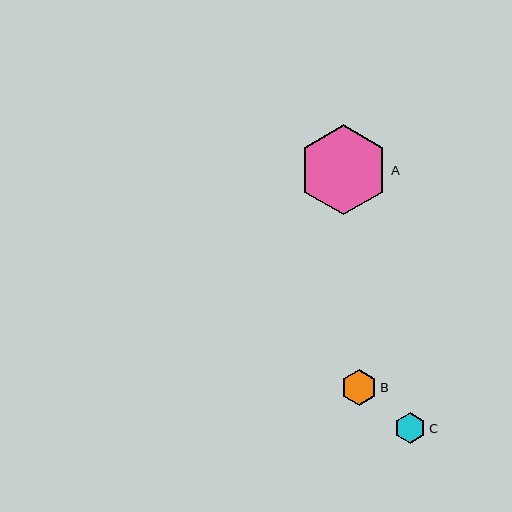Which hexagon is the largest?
Hexagon A is the largest with a size of approximately 90 pixels.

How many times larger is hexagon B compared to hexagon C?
Hexagon B is approximately 1.2 times the size of hexagon C.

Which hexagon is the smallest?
Hexagon C is the smallest with a size of approximately 31 pixels.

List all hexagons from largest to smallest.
From largest to smallest: A, B, C.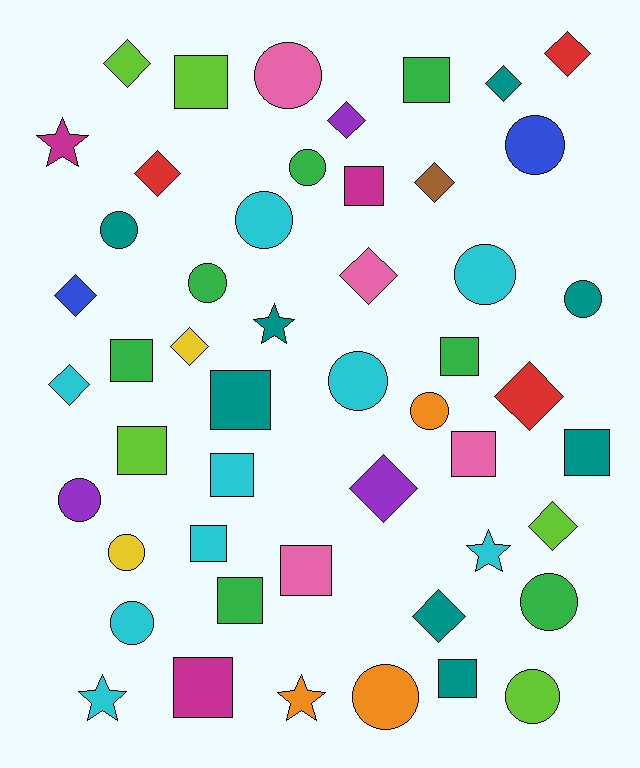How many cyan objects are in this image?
There are 9 cyan objects.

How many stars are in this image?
There are 5 stars.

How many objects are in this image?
There are 50 objects.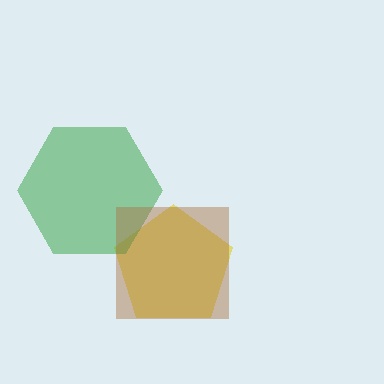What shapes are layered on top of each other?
The layered shapes are: a yellow pentagon, a green hexagon, a brown square.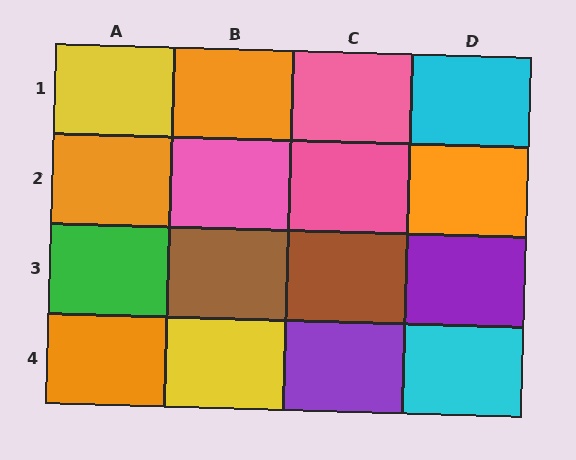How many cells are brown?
2 cells are brown.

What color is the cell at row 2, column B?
Pink.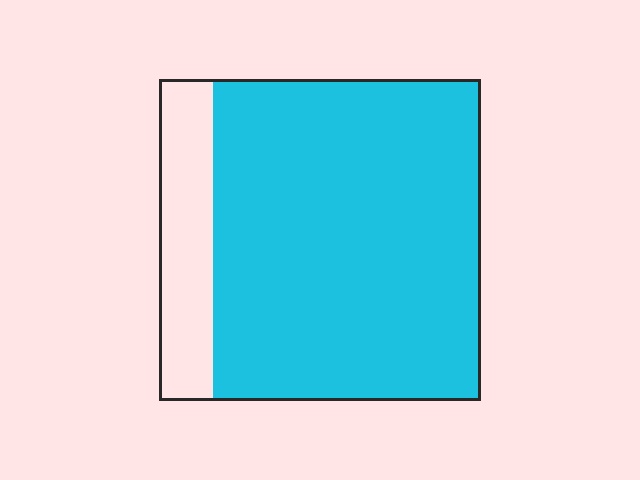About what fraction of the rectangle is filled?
About five sixths (5/6).